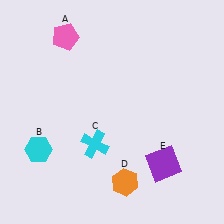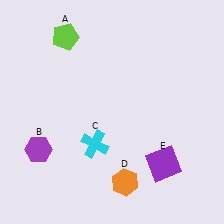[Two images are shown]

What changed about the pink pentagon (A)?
In Image 1, A is pink. In Image 2, it changed to lime.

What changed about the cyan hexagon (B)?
In Image 1, B is cyan. In Image 2, it changed to purple.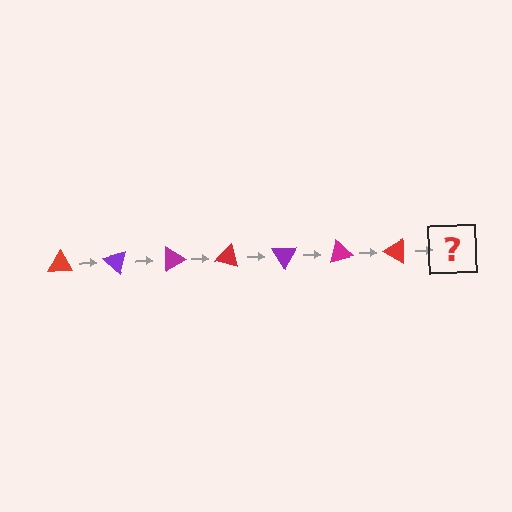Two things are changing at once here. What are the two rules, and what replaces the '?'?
The two rules are that it rotates 45 degrees each step and the color cycles through red, purple, and magenta. The '?' should be a purple triangle, rotated 315 degrees from the start.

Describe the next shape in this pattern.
It should be a purple triangle, rotated 315 degrees from the start.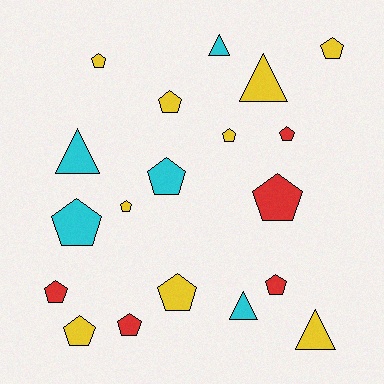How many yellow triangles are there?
There are 2 yellow triangles.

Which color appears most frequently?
Yellow, with 9 objects.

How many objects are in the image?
There are 19 objects.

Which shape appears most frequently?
Pentagon, with 14 objects.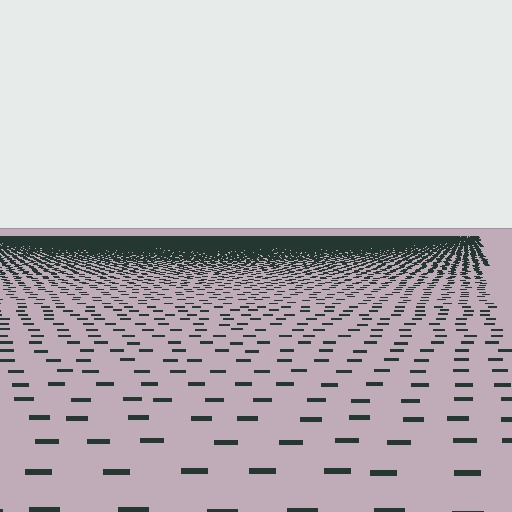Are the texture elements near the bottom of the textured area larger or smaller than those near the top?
Larger. Near the bottom, elements are closer to the viewer and appear at a bigger on-screen size.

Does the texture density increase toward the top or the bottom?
Density increases toward the top.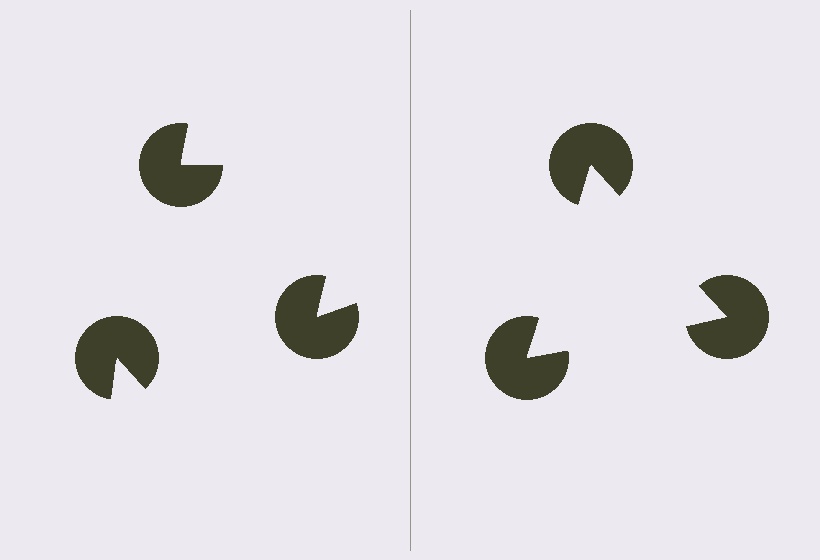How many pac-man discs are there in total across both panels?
6 — 3 on each side.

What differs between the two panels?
The pac-man discs are positioned identically on both sides; only the wedge orientations differ. On the right they align to a triangle; on the left they are misaligned.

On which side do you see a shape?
An illusory triangle appears on the right side. On the left side the wedge cuts are rotated, so no coherent shape forms.